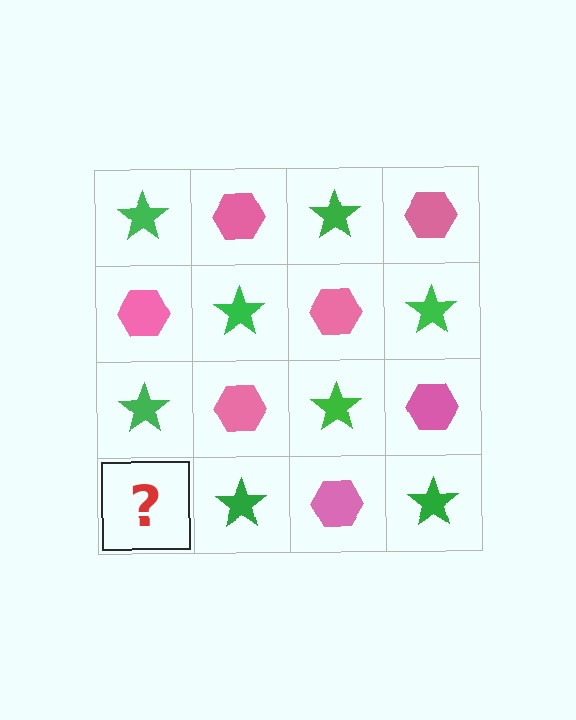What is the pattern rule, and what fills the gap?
The rule is that it alternates green star and pink hexagon in a checkerboard pattern. The gap should be filled with a pink hexagon.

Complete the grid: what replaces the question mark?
The question mark should be replaced with a pink hexagon.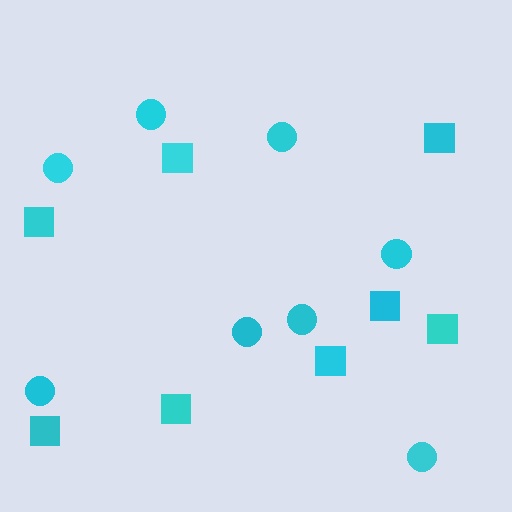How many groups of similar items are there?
There are 2 groups: one group of squares (8) and one group of circles (8).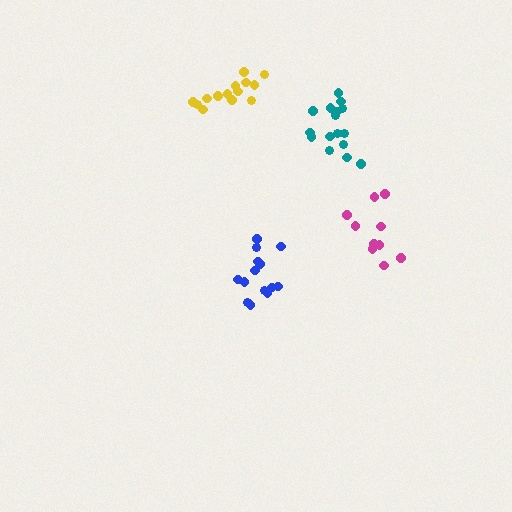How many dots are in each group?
Group 1: 14 dots, Group 2: 16 dots, Group 3: 10 dots, Group 4: 14 dots (54 total).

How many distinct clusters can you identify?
There are 4 distinct clusters.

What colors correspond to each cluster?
The clusters are colored: blue, teal, magenta, yellow.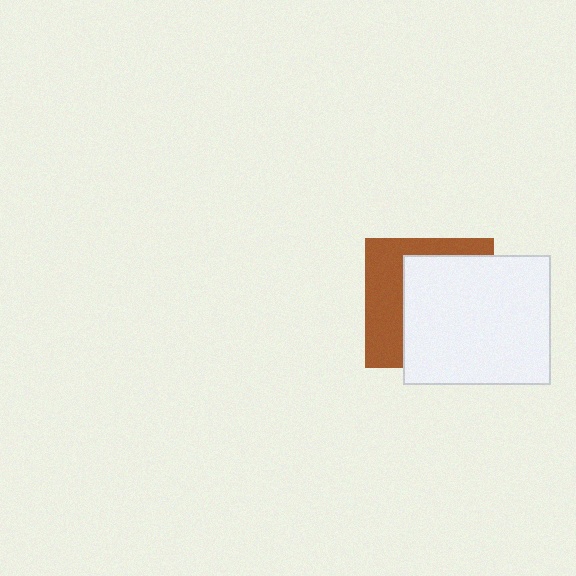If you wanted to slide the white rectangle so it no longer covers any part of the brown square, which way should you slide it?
Slide it right — that is the most direct way to separate the two shapes.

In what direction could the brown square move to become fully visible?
The brown square could move left. That would shift it out from behind the white rectangle entirely.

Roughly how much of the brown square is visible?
A small part of it is visible (roughly 39%).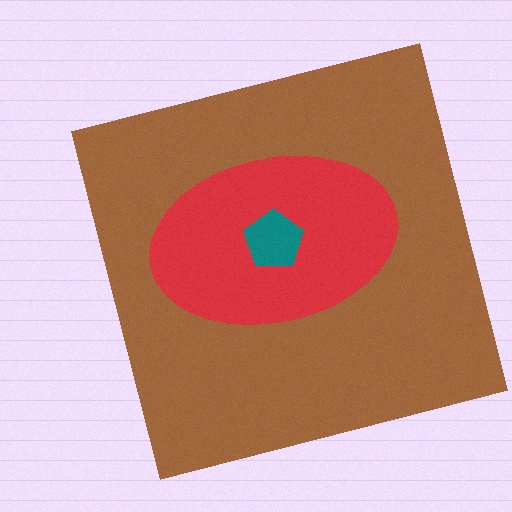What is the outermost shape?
The brown square.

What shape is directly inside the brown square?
The red ellipse.